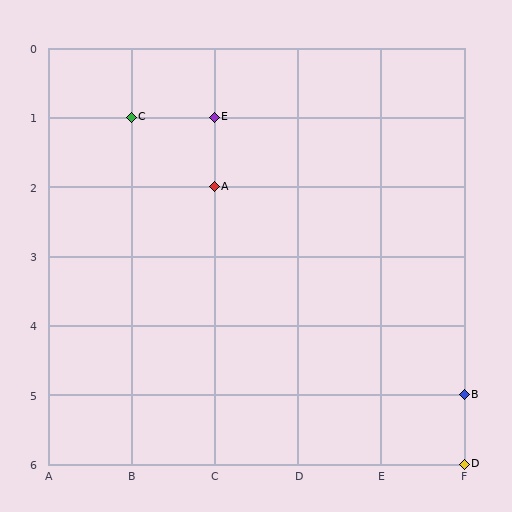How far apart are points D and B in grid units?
Points D and B are 1 row apart.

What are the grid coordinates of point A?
Point A is at grid coordinates (C, 2).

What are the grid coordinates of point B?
Point B is at grid coordinates (F, 5).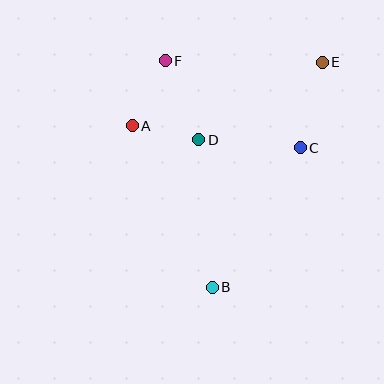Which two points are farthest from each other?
Points B and E are farthest from each other.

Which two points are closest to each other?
Points A and D are closest to each other.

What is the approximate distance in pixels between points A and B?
The distance between A and B is approximately 181 pixels.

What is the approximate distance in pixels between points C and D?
The distance between C and D is approximately 102 pixels.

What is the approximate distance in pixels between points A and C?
The distance between A and C is approximately 170 pixels.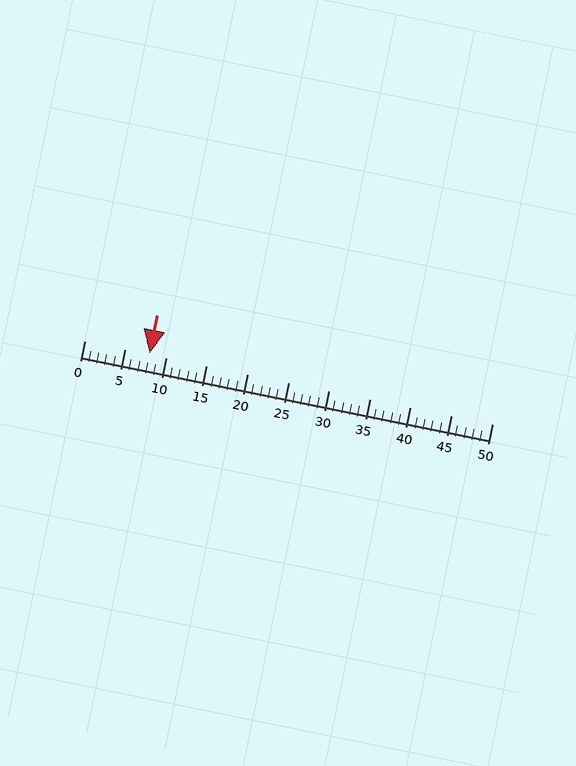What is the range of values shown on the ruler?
The ruler shows values from 0 to 50.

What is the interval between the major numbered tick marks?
The major tick marks are spaced 5 units apart.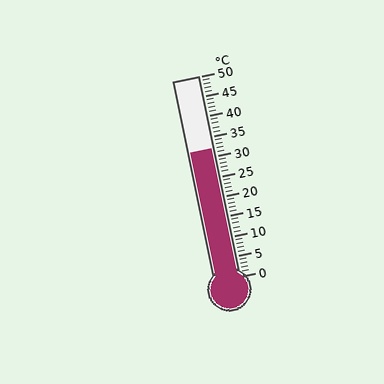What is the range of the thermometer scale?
The thermometer scale ranges from 0°C to 50°C.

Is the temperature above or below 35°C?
The temperature is below 35°C.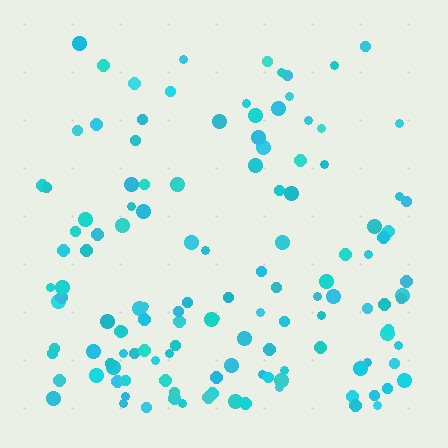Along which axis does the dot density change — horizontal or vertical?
Vertical.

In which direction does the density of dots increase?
From top to bottom, with the bottom side densest.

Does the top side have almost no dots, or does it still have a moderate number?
Still a moderate number, just noticeably fewer than the bottom.